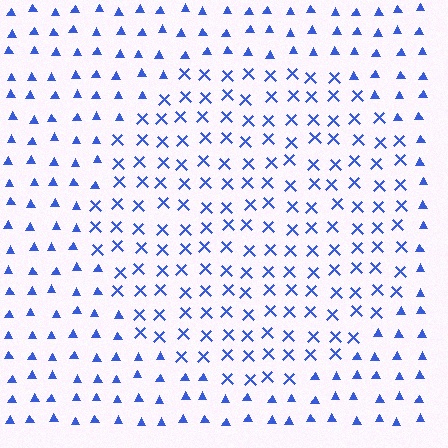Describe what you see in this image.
The image is filled with small blue elements arranged in a uniform grid. A circle-shaped region contains X marks, while the surrounding area contains triangles. The boundary is defined purely by the change in element shape.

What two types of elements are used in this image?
The image uses X marks inside the circle region and triangles outside it.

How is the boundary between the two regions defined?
The boundary is defined by a change in element shape: X marks inside vs. triangles outside. All elements share the same color and spacing.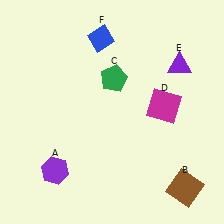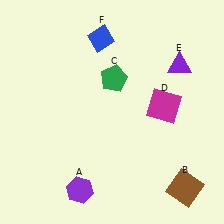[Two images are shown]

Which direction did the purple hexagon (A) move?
The purple hexagon (A) moved right.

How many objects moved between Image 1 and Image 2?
1 object moved between the two images.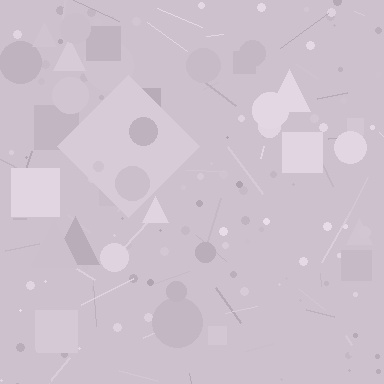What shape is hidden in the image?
A diamond is hidden in the image.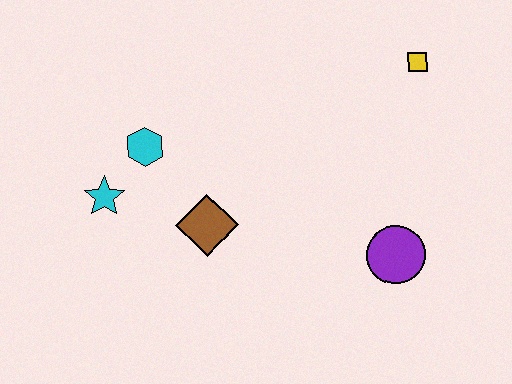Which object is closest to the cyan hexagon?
The cyan star is closest to the cyan hexagon.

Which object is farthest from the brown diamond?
The yellow square is farthest from the brown diamond.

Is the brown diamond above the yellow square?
No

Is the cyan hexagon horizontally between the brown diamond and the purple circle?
No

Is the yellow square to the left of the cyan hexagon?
No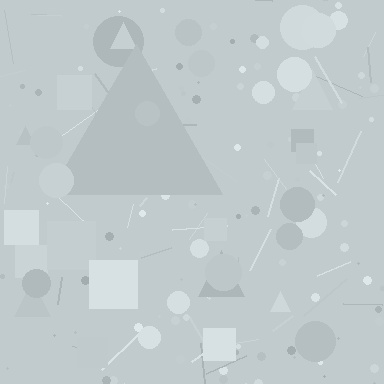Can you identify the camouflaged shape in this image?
The camouflaged shape is a triangle.